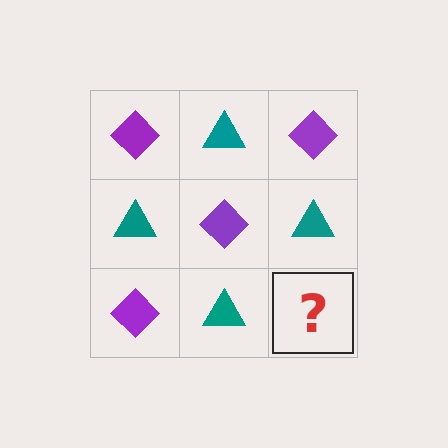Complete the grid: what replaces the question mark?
The question mark should be replaced with a purple diamond.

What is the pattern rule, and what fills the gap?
The rule is that it alternates purple diamond and teal triangle in a checkerboard pattern. The gap should be filled with a purple diamond.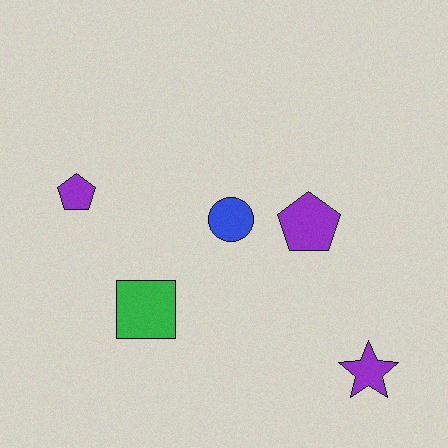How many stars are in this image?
There is 1 star.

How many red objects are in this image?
There are no red objects.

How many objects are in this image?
There are 5 objects.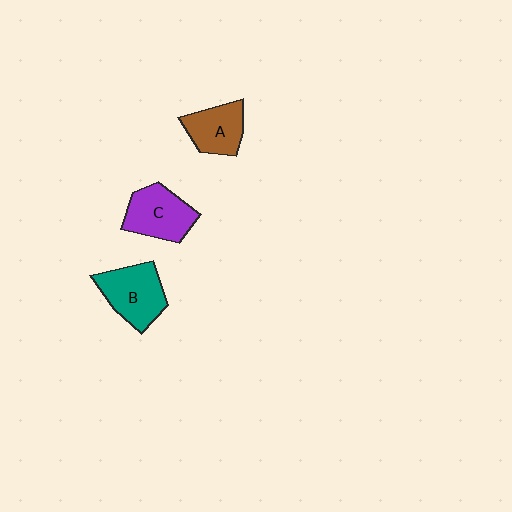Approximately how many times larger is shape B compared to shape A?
Approximately 1.2 times.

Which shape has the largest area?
Shape B (teal).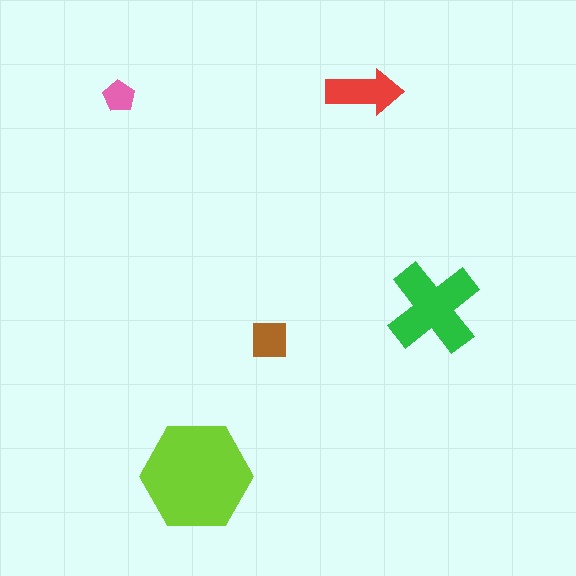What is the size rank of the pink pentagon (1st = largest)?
5th.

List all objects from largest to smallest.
The lime hexagon, the green cross, the red arrow, the brown square, the pink pentagon.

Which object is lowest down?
The lime hexagon is bottommost.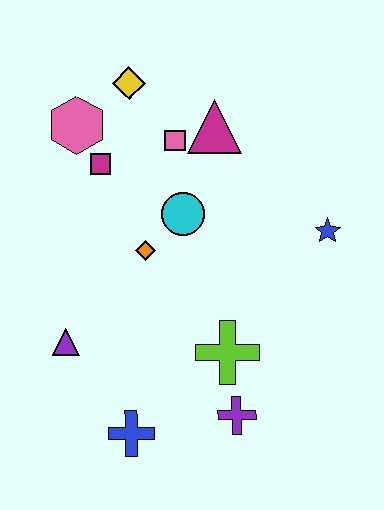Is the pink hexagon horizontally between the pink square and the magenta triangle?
No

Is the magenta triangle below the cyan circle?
No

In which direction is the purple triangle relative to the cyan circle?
The purple triangle is below the cyan circle.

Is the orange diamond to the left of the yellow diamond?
No